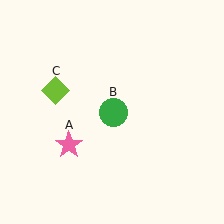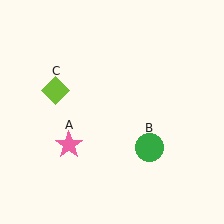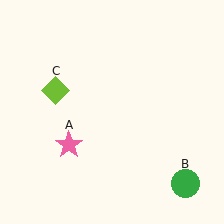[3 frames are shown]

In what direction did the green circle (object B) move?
The green circle (object B) moved down and to the right.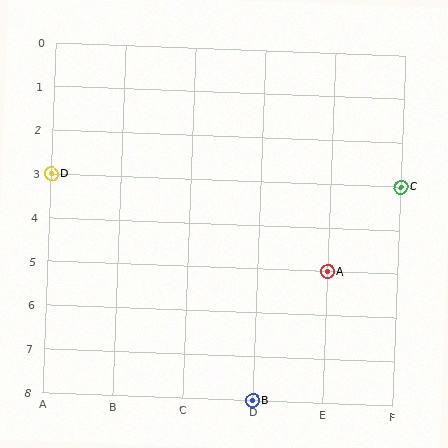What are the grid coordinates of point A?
Point A is at grid coordinates (E, 5).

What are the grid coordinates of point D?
Point D is at grid coordinates (A, 3).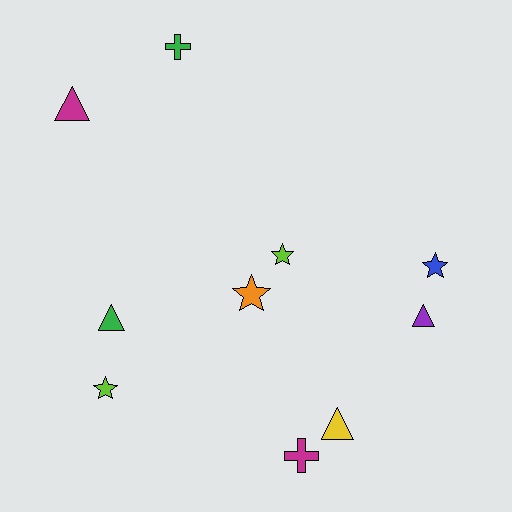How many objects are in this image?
There are 10 objects.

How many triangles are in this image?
There are 4 triangles.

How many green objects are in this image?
There are 2 green objects.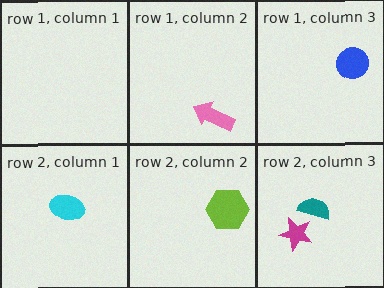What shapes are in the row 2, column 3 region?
The teal semicircle, the magenta star.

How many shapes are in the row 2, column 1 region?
1.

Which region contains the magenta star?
The row 2, column 3 region.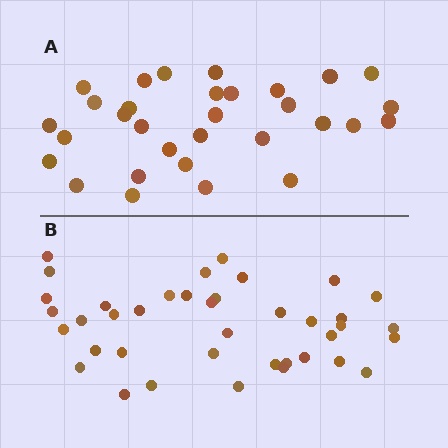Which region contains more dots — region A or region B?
Region B (the bottom region) has more dots.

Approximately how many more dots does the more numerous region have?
Region B has roughly 8 or so more dots than region A.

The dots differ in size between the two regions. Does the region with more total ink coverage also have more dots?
No. Region A has more total ink coverage because its dots are larger, but region B actually contains more individual dots. Total area can be misleading — the number of items is what matters here.